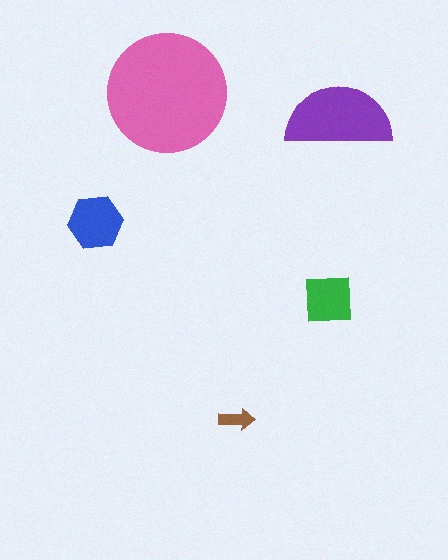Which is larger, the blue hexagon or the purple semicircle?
The purple semicircle.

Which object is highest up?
The pink circle is topmost.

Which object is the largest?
The pink circle.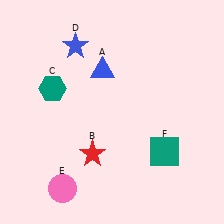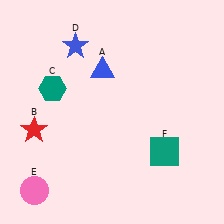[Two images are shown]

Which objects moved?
The objects that moved are: the red star (B), the pink circle (E).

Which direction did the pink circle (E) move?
The pink circle (E) moved left.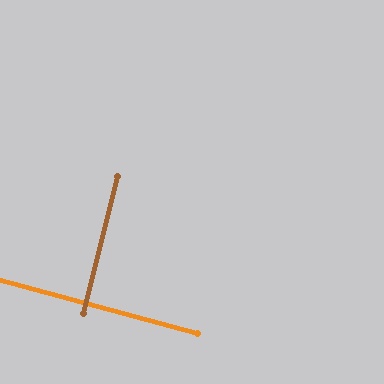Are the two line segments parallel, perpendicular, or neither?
Perpendicular — they meet at approximately 89°.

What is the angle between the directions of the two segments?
Approximately 89 degrees.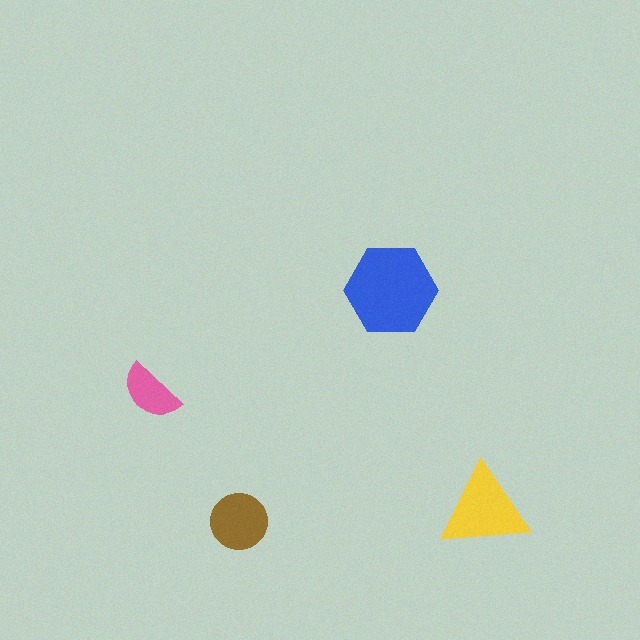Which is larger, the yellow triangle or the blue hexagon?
The blue hexagon.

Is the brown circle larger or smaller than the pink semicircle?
Larger.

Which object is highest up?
The blue hexagon is topmost.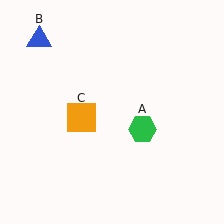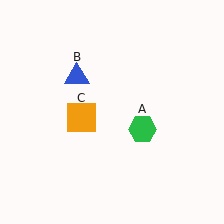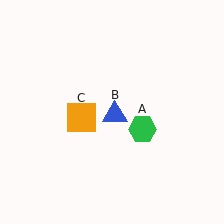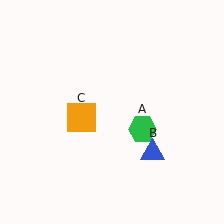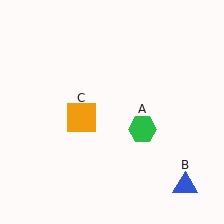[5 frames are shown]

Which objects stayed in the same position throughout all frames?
Green hexagon (object A) and orange square (object C) remained stationary.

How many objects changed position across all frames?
1 object changed position: blue triangle (object B).